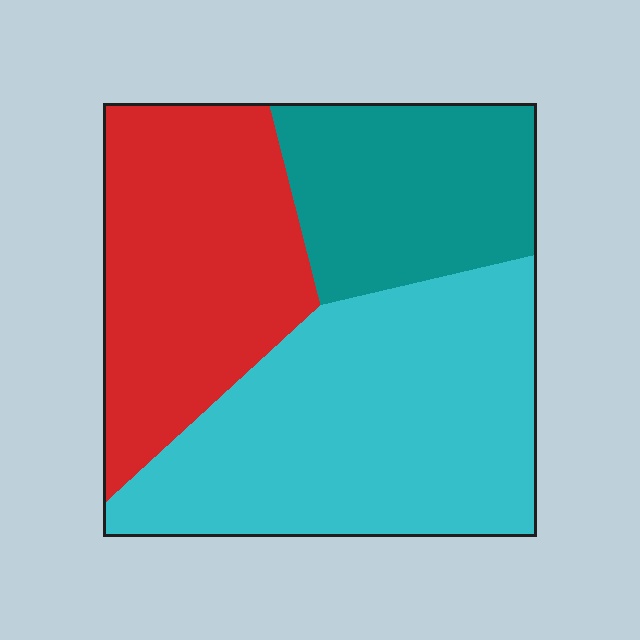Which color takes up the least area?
Teal, at roughly 25%.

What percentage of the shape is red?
Red covers about 30% of the shape.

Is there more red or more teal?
Red.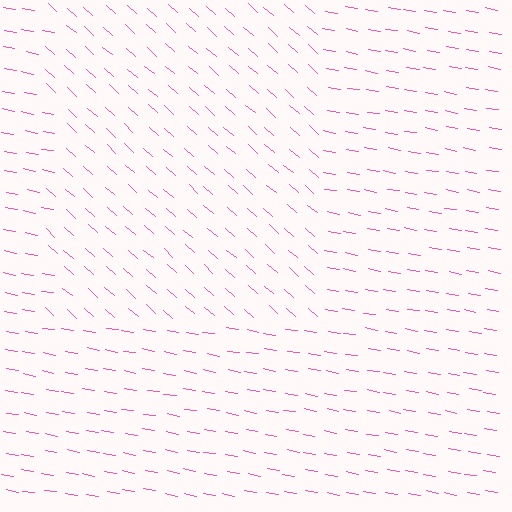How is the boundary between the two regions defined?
The boundary is defined purely by a change in line orientation (approximately 31 degrees difference). All lines are the same color and thickness.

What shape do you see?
I see a rectangle.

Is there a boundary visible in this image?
Yes, there is a texture boundary formed by a change in line orientation.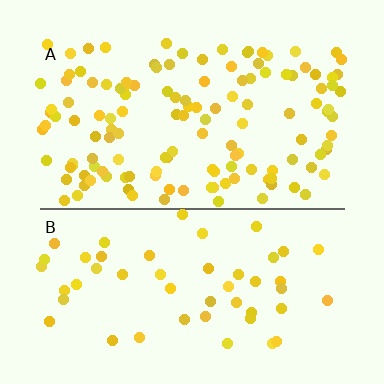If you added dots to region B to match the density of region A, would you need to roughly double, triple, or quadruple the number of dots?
Approximately triple.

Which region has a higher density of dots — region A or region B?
A (the top).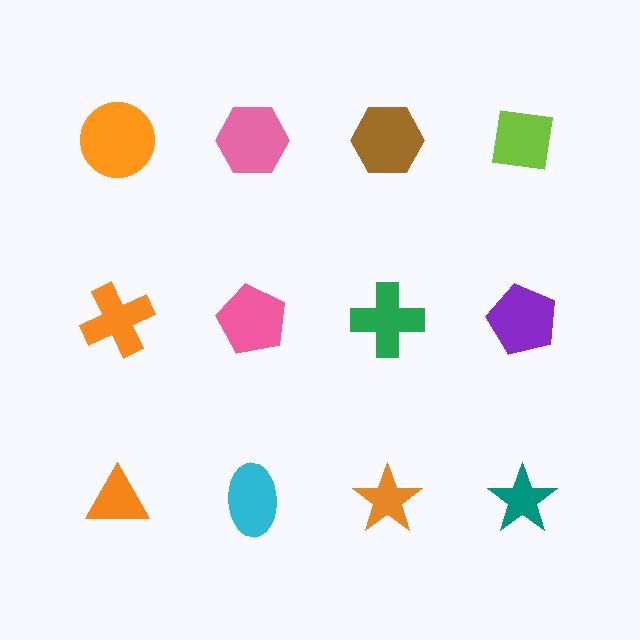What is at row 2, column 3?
A green cross.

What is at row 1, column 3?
A brown hexagon.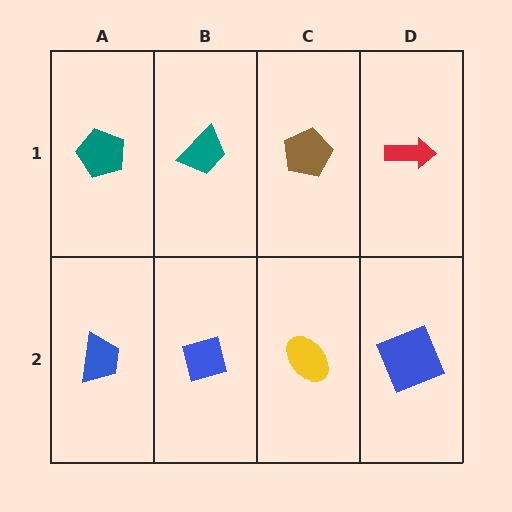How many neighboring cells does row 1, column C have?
3.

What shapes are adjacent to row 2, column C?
A brown pentagon (row 1, column C), a blue square (row 2, column B), a blue square (row 2, column D).